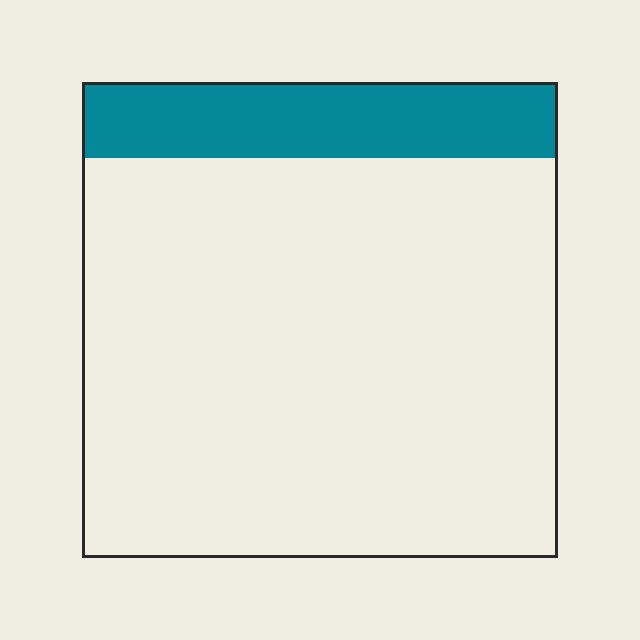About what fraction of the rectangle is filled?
About one sixth (1/6).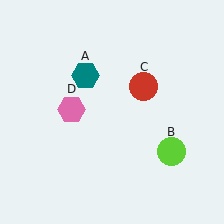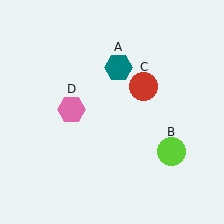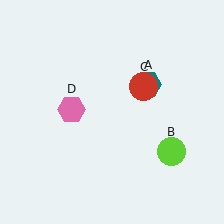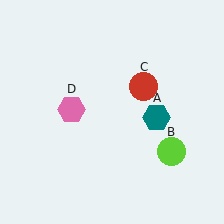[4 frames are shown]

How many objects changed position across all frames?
1 object changed position: teal hexagon (object A).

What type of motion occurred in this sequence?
The teal hexagon (object A) rotated clockwise around the center of the scene.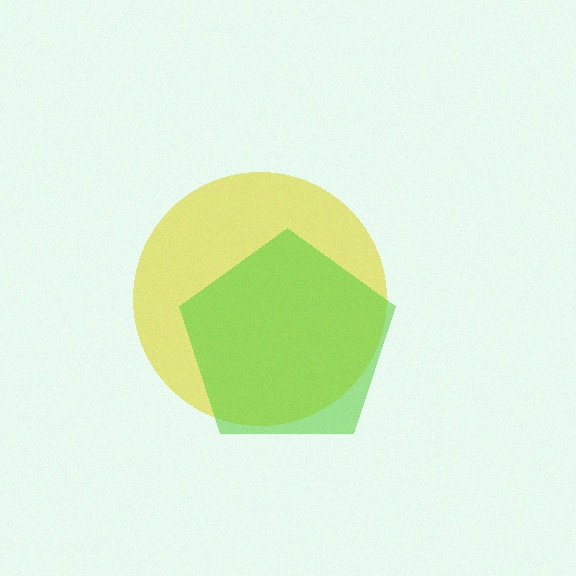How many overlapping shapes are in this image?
There are 2 overlapping shapes in the image.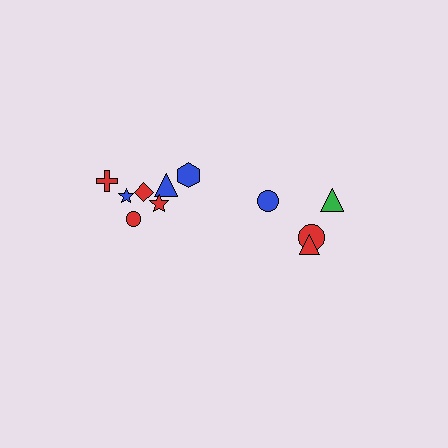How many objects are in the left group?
There are 7 objects.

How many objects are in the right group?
There are 4 objects.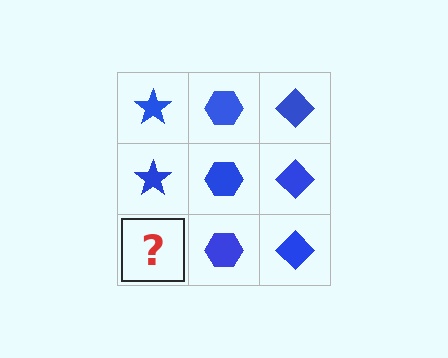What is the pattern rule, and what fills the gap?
The rule is that each column has a consistent shape. The gap should be filled with a blue star.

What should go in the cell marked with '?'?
The missing cell should contain a blue star.